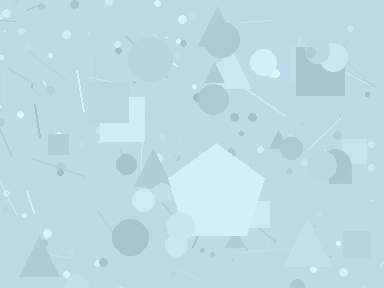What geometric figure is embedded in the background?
A pentagon is embedded in the background.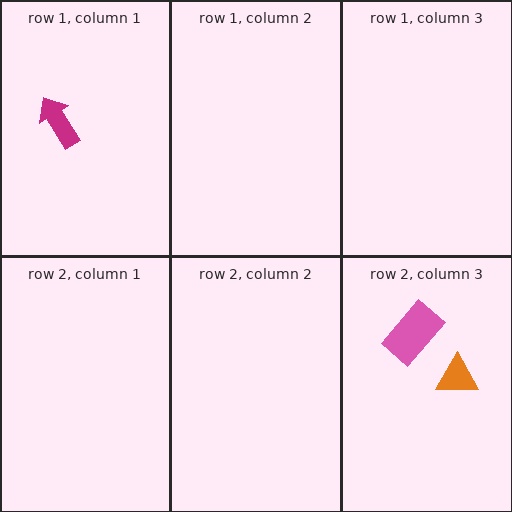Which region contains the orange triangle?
The row 2, column 3 region.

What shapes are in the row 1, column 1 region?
The magenta arrow.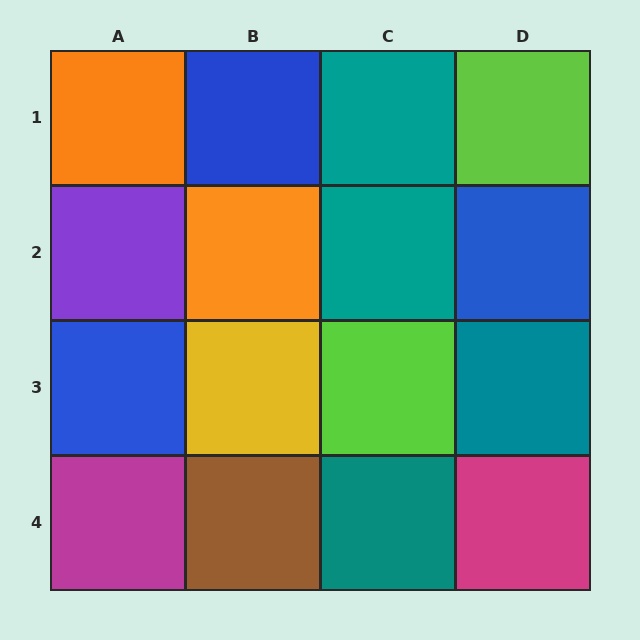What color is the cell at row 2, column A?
Purple.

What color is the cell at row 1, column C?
Teal.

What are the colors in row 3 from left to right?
Blue, yellow, lime, teal.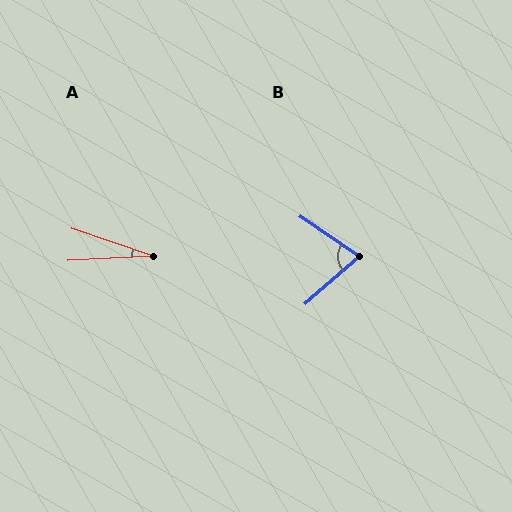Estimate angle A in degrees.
Approximately 22 degrees.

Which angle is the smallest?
A, at approximately 22 degrees.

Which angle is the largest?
B, at approximately 76 degrees.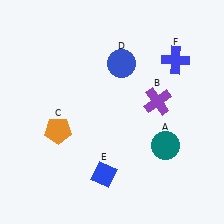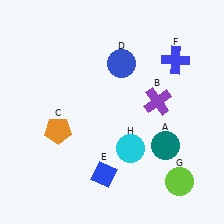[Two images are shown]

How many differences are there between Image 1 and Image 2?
There are 2 differences between the two images.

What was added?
A lime circle (G), a cyan circle (H) were added in Image 2.